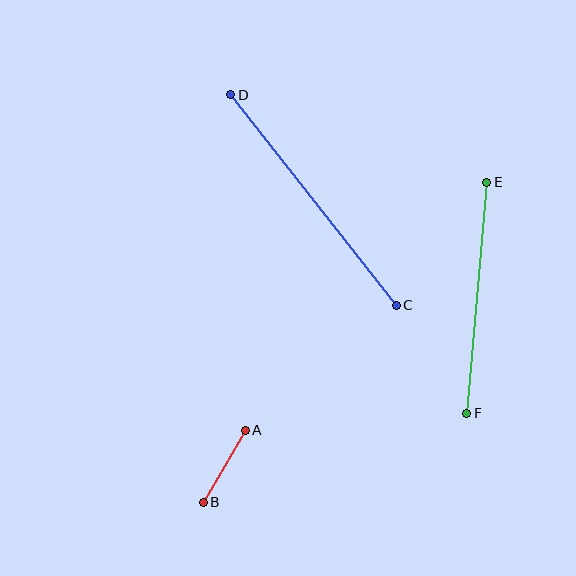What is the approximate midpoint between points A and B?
The midpoint is at approximately (224, 466) pixels.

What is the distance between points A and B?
The distance is approximately 83 pixels.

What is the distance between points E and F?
The distance is approximately 232 pixels.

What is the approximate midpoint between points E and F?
The midpoint is at approximately (477, 298) pixels.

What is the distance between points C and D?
The distance is approximately 268 pixels.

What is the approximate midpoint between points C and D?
The midpoint is at approximately (313, 200) pixels.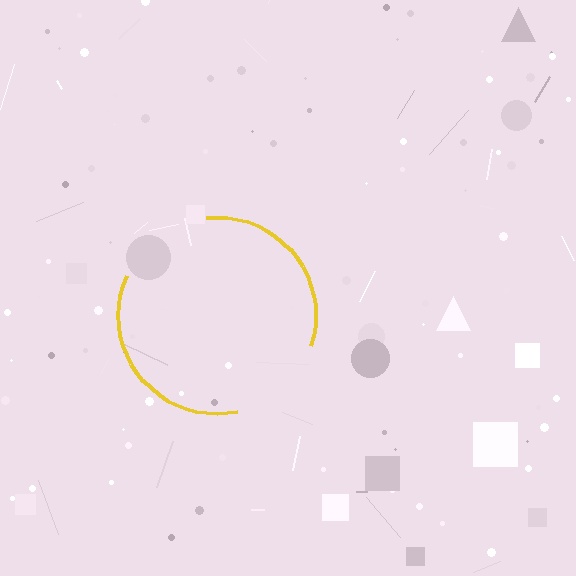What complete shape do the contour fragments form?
The contour fragments form a circle.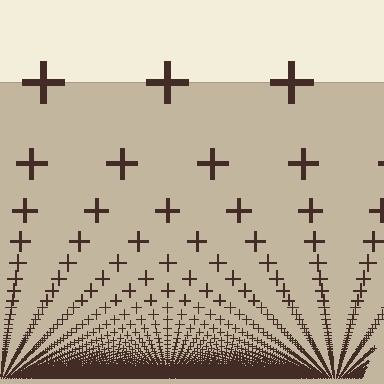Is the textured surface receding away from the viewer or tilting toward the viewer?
The surface appears to tilt toward the viewer. Texture elements get larger and sparser toward the top.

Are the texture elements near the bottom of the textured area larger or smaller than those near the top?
Smaller. The gradient is inverted — elements near the bottom are smaller and denser.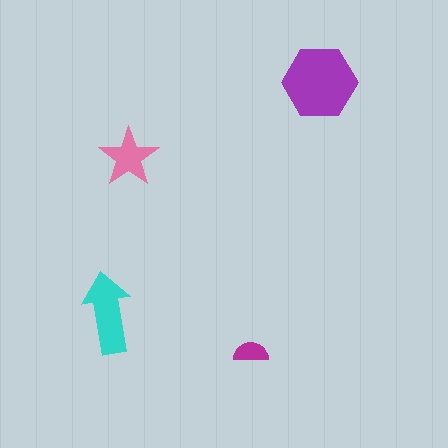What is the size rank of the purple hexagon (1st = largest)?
1st.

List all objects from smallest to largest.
The magenta semicircle, the pink star, the cyan arrow, the purple hexagon.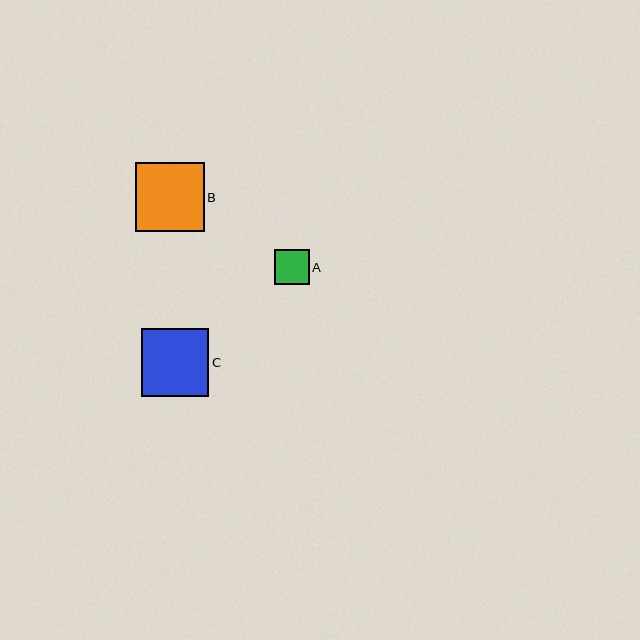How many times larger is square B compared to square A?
Square B is approximately 2.0 times the size of square A.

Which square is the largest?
Square B is the largest with a size of approximately 69 pixels.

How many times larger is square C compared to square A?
Square C is approximately 1.9 times the size of square A.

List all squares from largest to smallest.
From largest to smallest: B, C, A.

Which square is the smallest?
Square A is the smallest with a size of approximately 35 pixels.